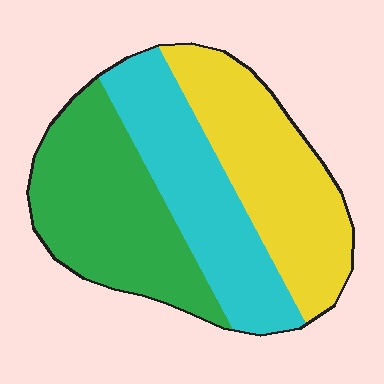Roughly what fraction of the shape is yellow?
Yellow covers about 35% of the shape.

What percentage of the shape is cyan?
Cyan covers roughly 30% of the shape.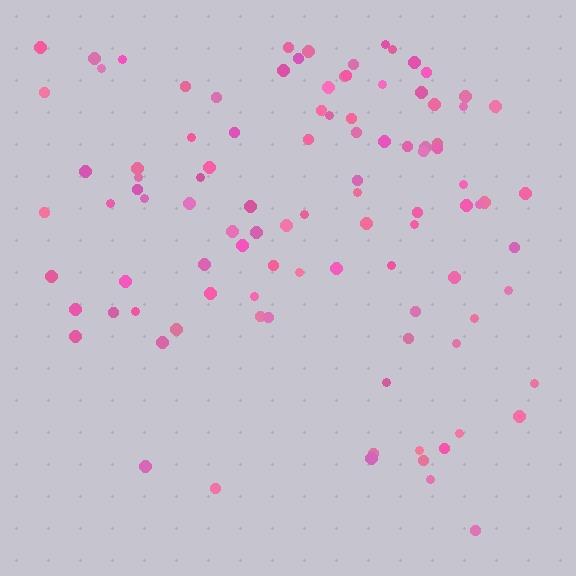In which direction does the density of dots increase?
From bottom to top, with the top side densest.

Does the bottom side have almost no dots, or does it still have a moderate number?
Still a moderate number, just noticeably fewer than the top.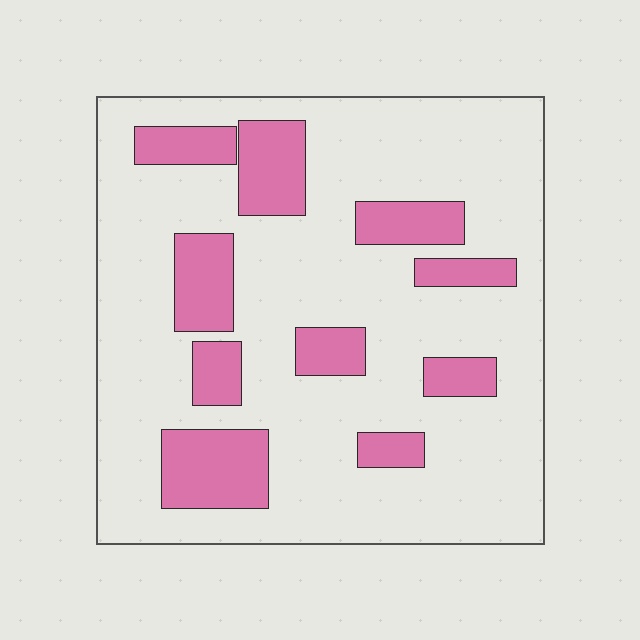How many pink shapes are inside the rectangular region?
10.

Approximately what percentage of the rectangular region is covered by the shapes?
Approximately 20%.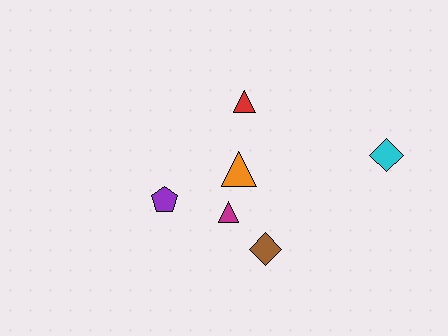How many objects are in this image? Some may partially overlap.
There are 6 objects.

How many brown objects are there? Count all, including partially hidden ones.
There is 1 brown object.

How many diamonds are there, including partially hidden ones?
There are 2 diamonds.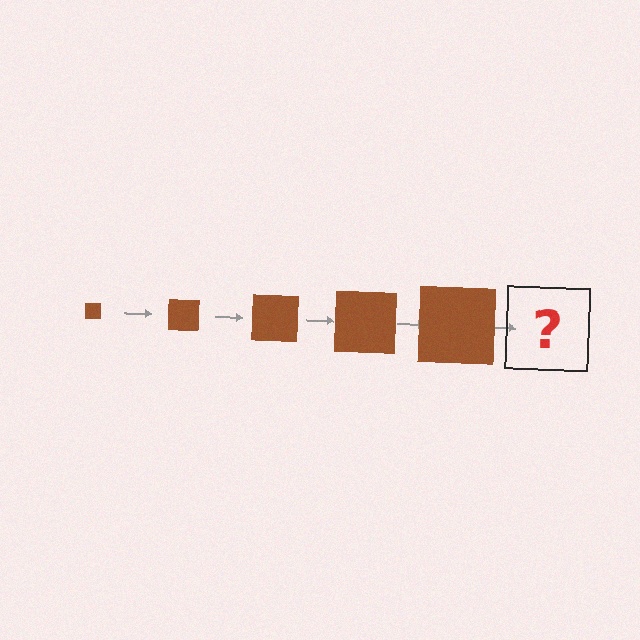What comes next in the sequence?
The next element should be a brown square, larger than the previous one.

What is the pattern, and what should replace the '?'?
The pattern is that the square gets progressively larger each step. The '?' should be a brown square, larger than the previous one.